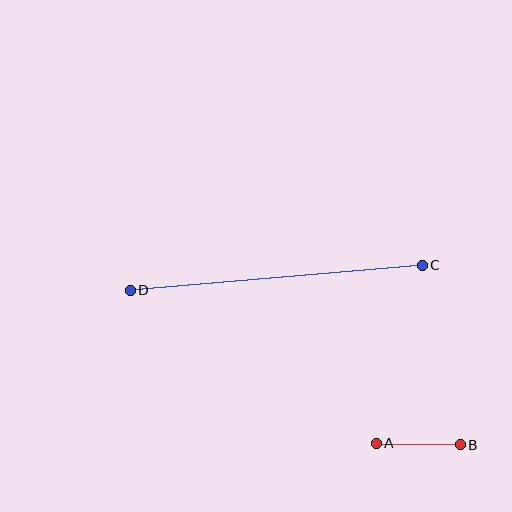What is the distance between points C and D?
The distance is approximately 293 pixels.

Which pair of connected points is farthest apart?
Points C and D are farthest apart.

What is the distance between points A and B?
The distance is approximately 84 pixels.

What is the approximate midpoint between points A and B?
The midpoint is at approximately (418, 444) pixels.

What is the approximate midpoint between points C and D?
The midpoint is at approximately (276, 278) pixels.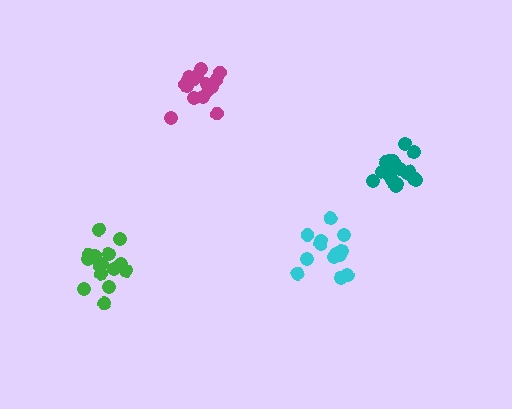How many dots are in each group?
Group 1: 14 dots, Group 2: 15 dots, Group 3: 16 dots, Group 4: 18 dots (63 total).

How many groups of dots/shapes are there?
There are 4 groups.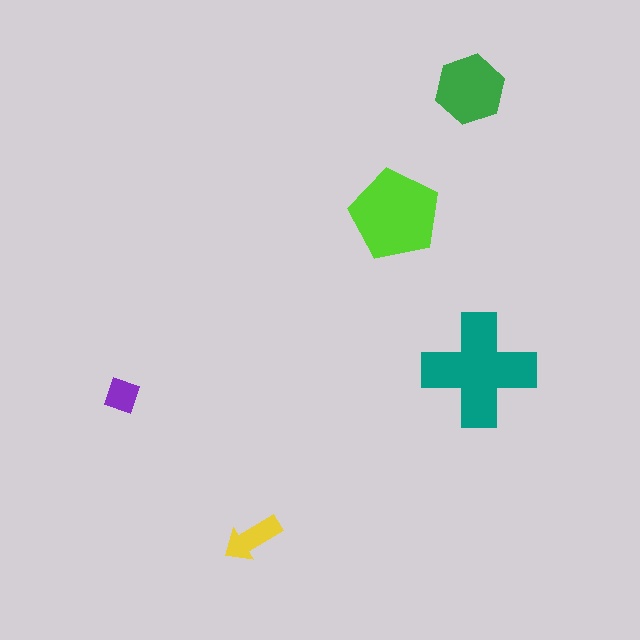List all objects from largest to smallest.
The teal cross, the lime pentagon, the green hexagon, the yellow arrow, the purple diamond.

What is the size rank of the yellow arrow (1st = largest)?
4th.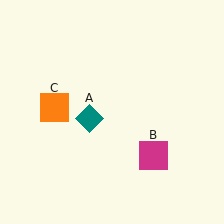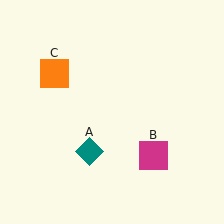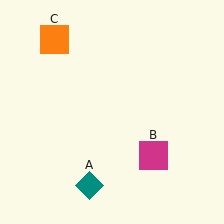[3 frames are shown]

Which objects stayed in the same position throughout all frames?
Magenta square (object B) remained stationary.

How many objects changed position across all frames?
2 objects changed position: teal diamond (object A), orange square (object C).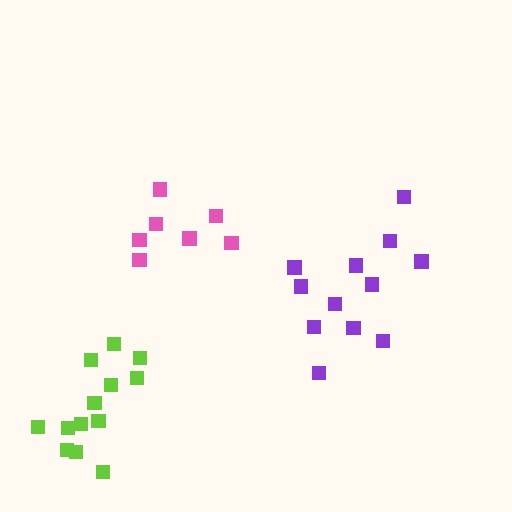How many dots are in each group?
Group 1: 7 dots, Group 2: 13 dots, Group 3: 12 dots (32 total).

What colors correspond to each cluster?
The clusters are colored: pink, lime, purple.